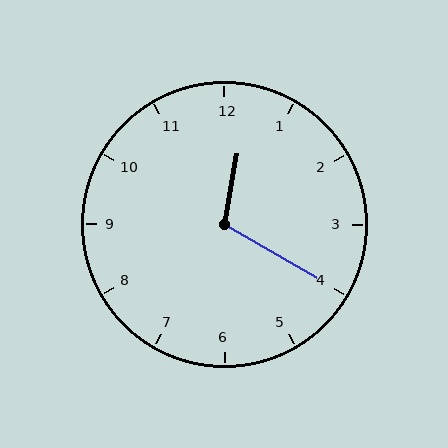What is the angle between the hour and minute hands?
Approximately 110 degrees.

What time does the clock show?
12:20.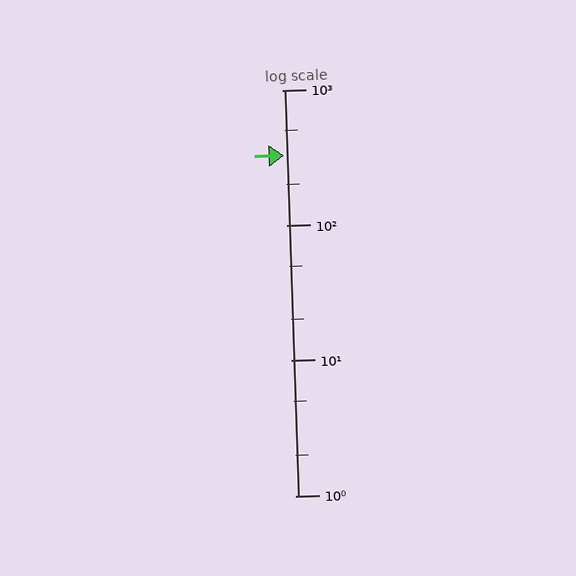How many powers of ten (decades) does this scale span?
The scale spans 3 decades, from 1 to 1000.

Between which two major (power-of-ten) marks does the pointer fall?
The pointer is between 100 and 1000.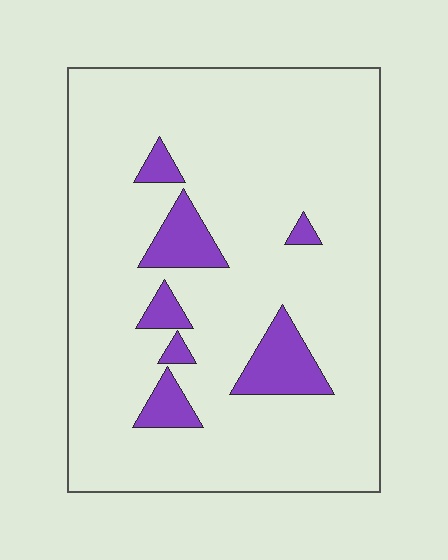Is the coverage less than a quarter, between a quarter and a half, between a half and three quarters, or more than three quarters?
Less than a quarter.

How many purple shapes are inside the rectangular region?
7.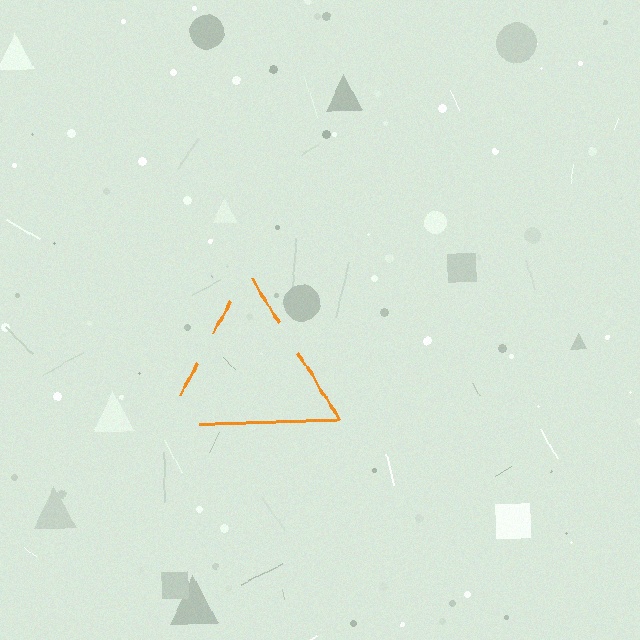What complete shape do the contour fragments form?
The contour fragments form a triangle.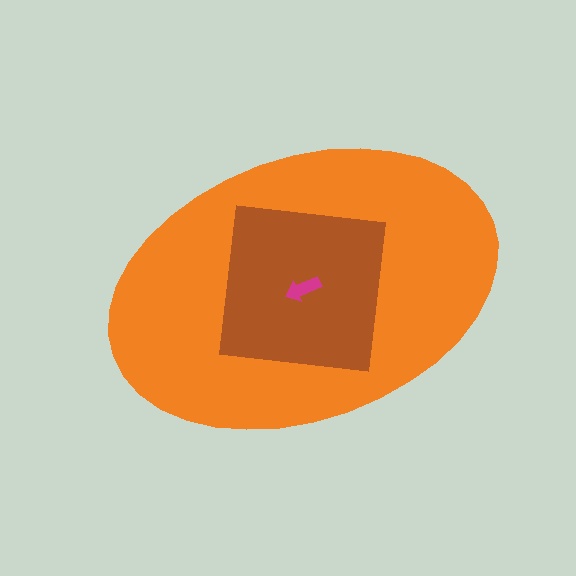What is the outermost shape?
The orange ellipse.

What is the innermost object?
The magenta arrow.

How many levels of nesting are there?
3.